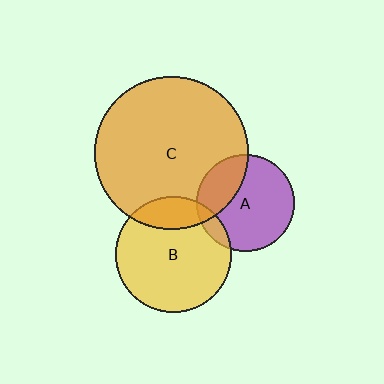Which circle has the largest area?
Circle C (orange).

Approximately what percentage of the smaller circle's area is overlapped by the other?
Approximately 10%.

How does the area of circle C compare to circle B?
Approximately 1.7 times.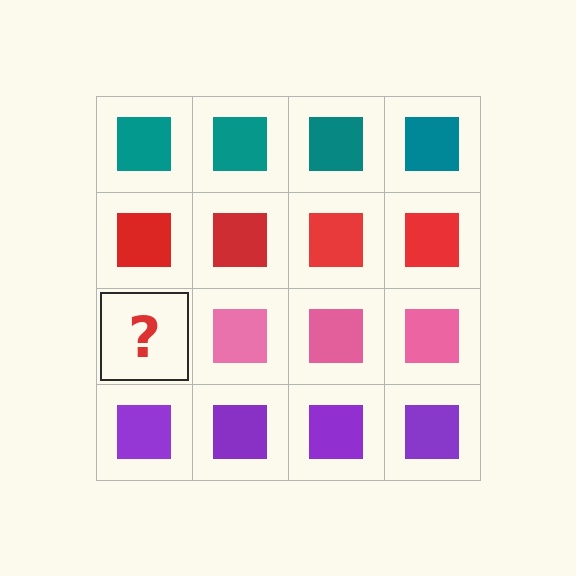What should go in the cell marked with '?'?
The missing cell should contain a pink square.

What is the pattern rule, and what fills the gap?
The rule is that each row has a consistent color. The gap should be filled with a pink square.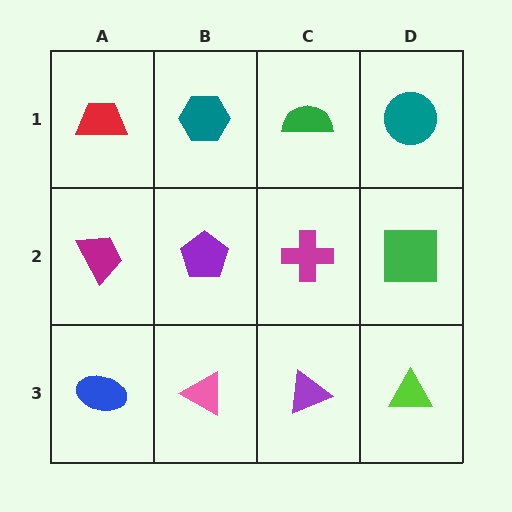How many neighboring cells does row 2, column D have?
3.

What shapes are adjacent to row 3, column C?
A magenta cross (row 2, column C), a pink triangle (row 3, column B), a lime triangle (row 3, column D).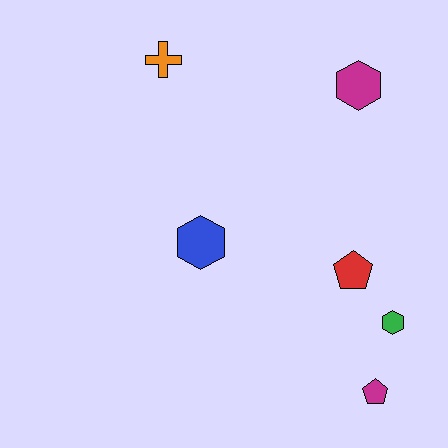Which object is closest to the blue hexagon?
The red pentagon is closest to the blue hexagon.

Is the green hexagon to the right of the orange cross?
Yes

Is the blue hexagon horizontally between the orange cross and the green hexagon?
Yes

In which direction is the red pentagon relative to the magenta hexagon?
The red pentagon is below the magenta hexagon.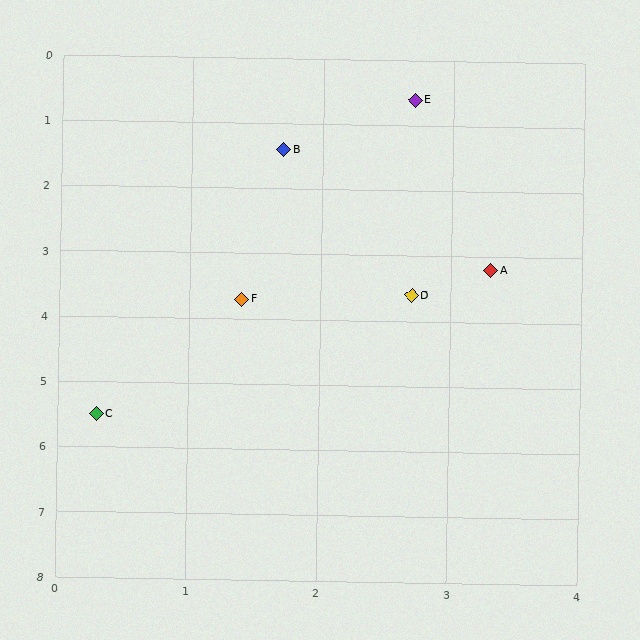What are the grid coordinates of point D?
Point D is at approximately (2.7, 3.6).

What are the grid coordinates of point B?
Point B is at approximately (1.7, 1.4).